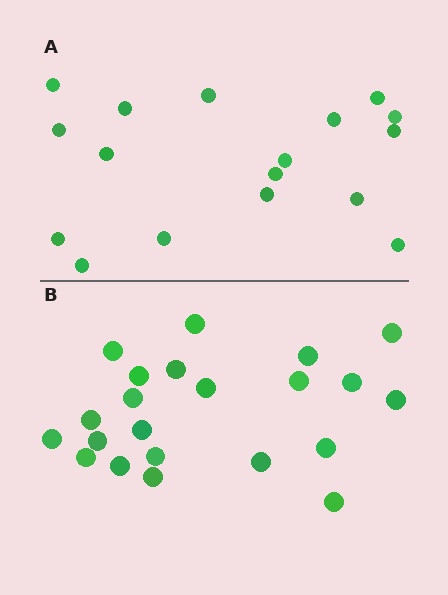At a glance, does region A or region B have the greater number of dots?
Region B (the bottom region) has more dots.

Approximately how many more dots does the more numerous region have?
Region B has about 5 more dots than region A.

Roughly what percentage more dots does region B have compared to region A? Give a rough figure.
About 30% more.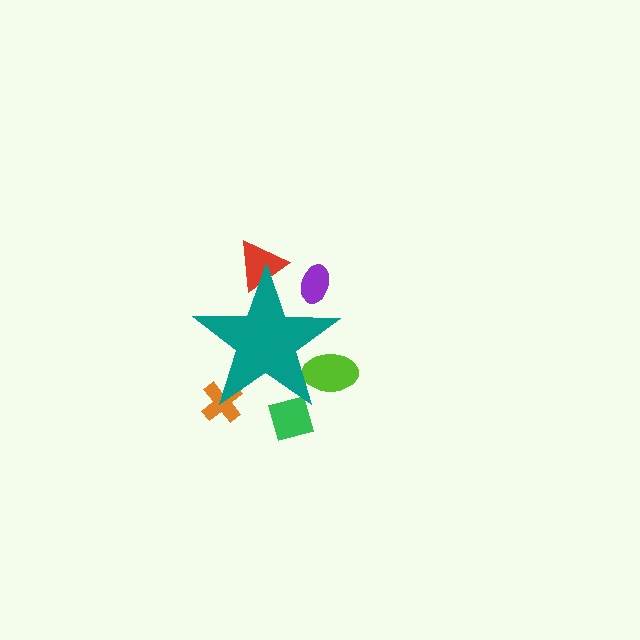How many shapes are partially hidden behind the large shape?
5 shapes are partially hidden.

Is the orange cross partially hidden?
Yes, the orange cross is partially hidden behind the teal star.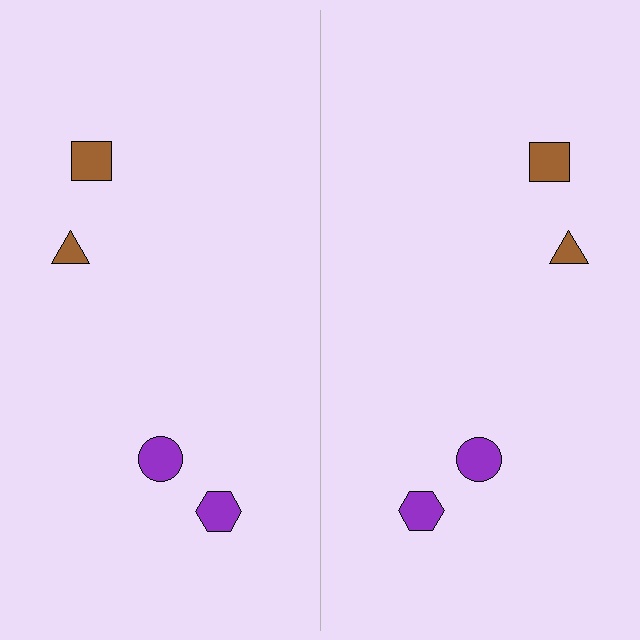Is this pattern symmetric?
Yes, this pattern has bilateral (reflection) symmetry.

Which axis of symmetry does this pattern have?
The pattern has a vertical axis of symmetry running through the center of the image.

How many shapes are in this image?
There are 8 shapes in this image.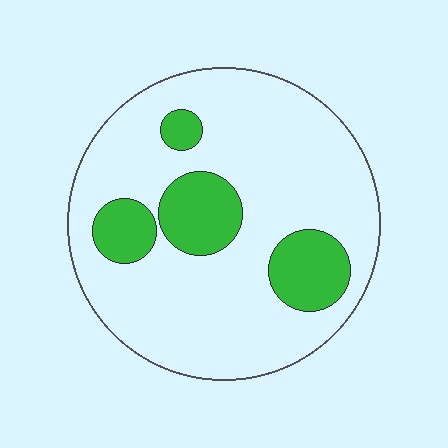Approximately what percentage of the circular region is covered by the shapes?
Approximately 20%.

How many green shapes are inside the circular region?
4.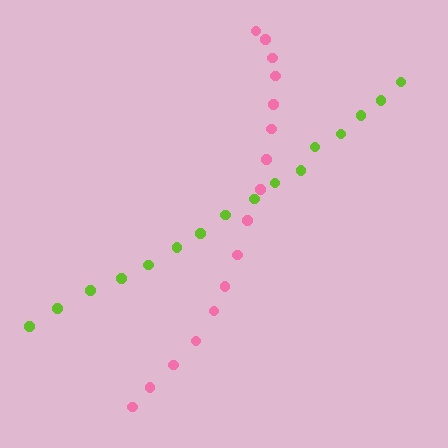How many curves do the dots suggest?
There are 2 distinct paths.